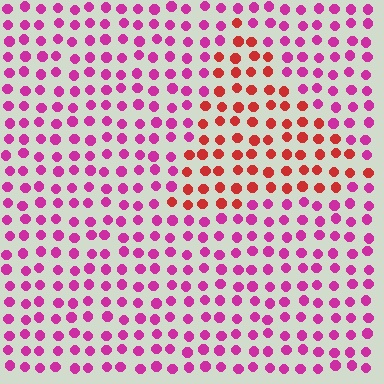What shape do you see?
I see a triangle.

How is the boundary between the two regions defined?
The boundary is defined purely by a slight shift in hue (about 44 degrees). Spacing, size, and orientation are identical on both sides.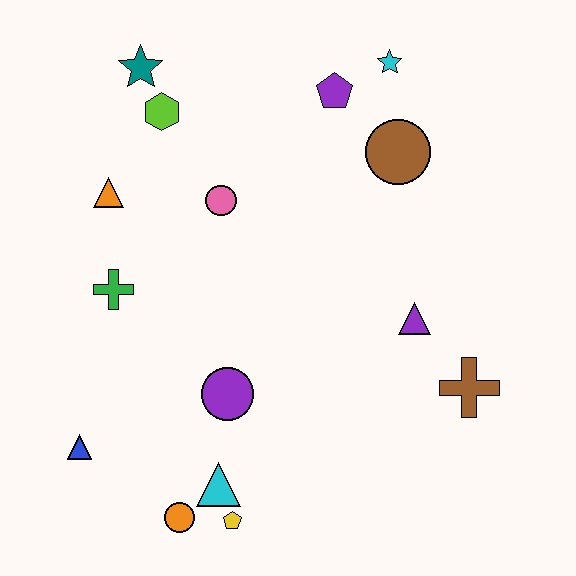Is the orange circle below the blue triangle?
Yes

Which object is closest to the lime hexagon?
The teal star is closest to the lime hexagon.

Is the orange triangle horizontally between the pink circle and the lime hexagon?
No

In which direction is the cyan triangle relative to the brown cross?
The cyan triangle is to the left of the brown cross.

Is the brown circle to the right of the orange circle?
Yes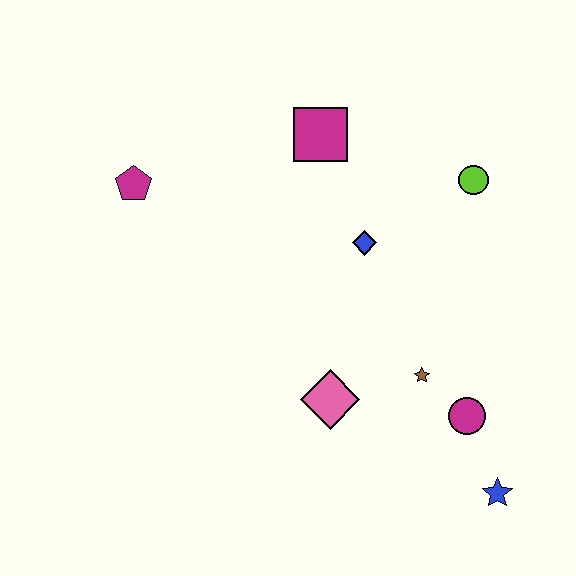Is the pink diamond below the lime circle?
Yes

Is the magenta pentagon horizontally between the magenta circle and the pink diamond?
No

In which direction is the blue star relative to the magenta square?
The blue star is below the magenta square.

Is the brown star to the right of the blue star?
No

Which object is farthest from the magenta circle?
The magenta pentagon is farthest from the magenta circle.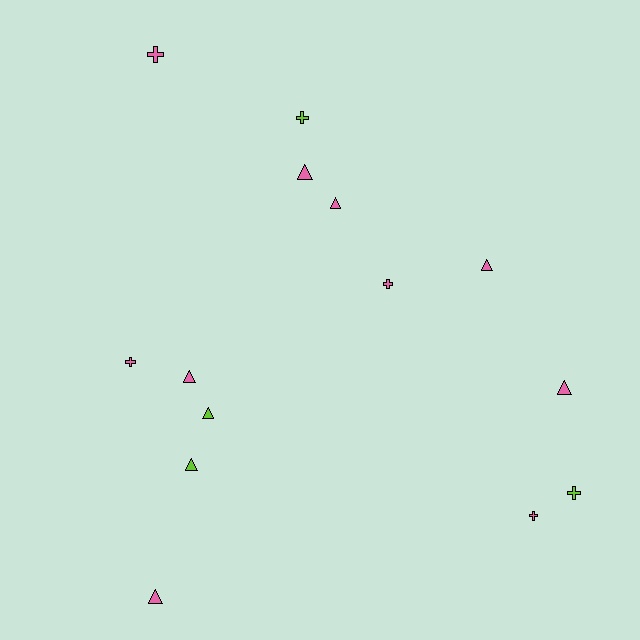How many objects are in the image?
There are 14 objects.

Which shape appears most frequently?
Triangle, with 8 objects.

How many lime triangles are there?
There are 2 lime triangles.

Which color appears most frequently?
Pink, with 10 objects.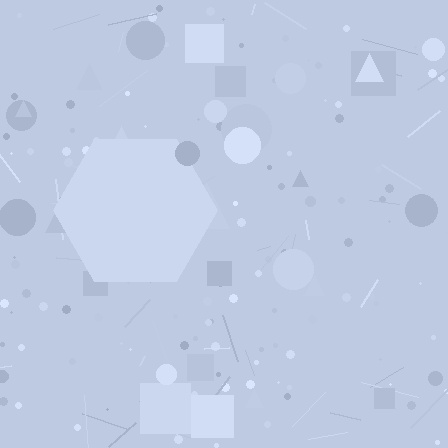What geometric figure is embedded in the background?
A hexagon is embedded in the background.